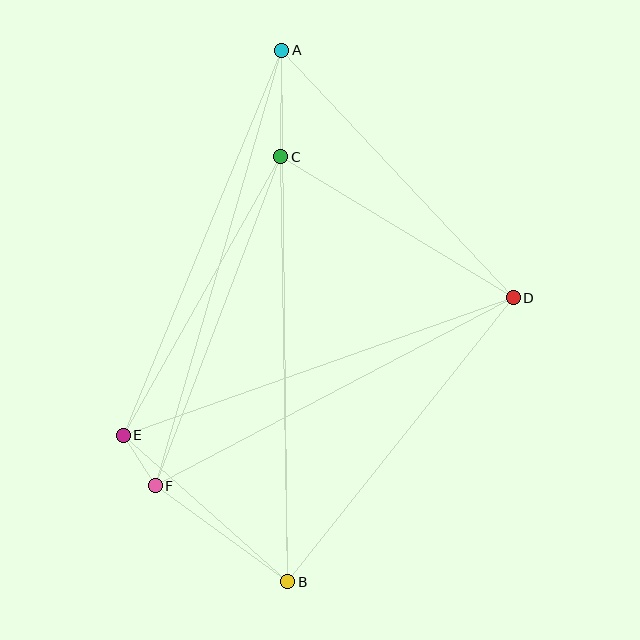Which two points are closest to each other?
Points E and F are closest to each other.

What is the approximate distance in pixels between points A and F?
The distance between A and F is approximately 454 pixels.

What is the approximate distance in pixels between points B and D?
The distance between B and D is approximately 363 pixels.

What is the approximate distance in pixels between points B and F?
The distance between B and F is approximately 164 pixels.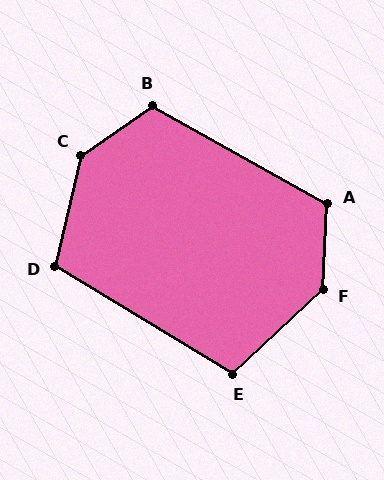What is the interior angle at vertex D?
Approximately 108 degrees (obtuse).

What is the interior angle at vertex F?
Approximately 136 degrees (obtuse).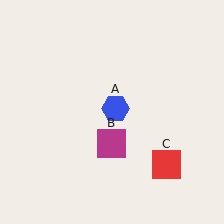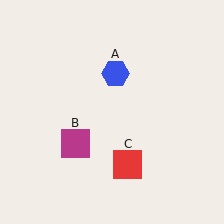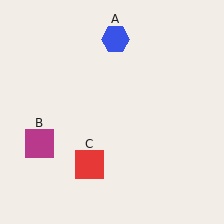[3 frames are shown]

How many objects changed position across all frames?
3 objects changed position: blue hexagon (object A), magenta square (object B), red square (object C).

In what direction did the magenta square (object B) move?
The magenta square (object B) moved left.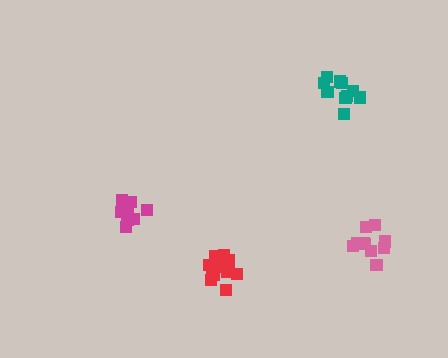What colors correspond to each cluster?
The clusters are colored: teal, pink, red, magenta.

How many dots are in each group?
Group 1: 11 dots, Group 2: 10 dots, Group 3: 13 dots, Group 4: 9 dots (43 total).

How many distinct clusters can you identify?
There are 4 distinct clusters.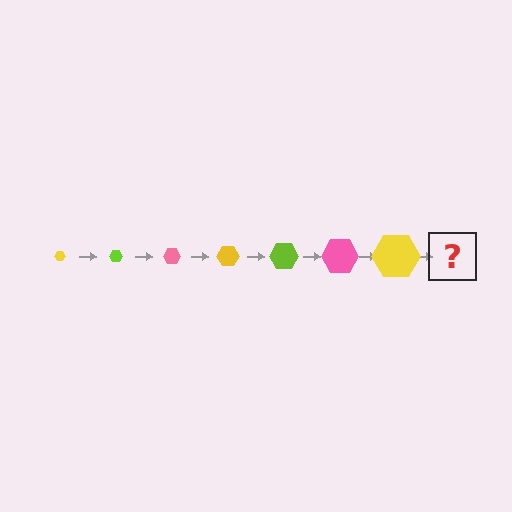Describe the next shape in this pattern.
It should be a lime hexagon, larger than the previous one.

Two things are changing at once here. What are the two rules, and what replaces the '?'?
The two rules are that the hexagon grows larger each step and the color cycles through yellow, lime, and pink. The '?' should be a lime hexagon, larger than the previous one.